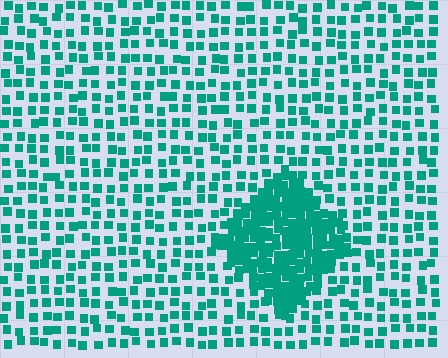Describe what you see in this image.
The image contains small teal elements arranged at two different densities. A diamond-shaped region is visible where the elements are more densely packed than the surrounding area.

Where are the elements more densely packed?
The elements are more densely packed inside the diamond boundary.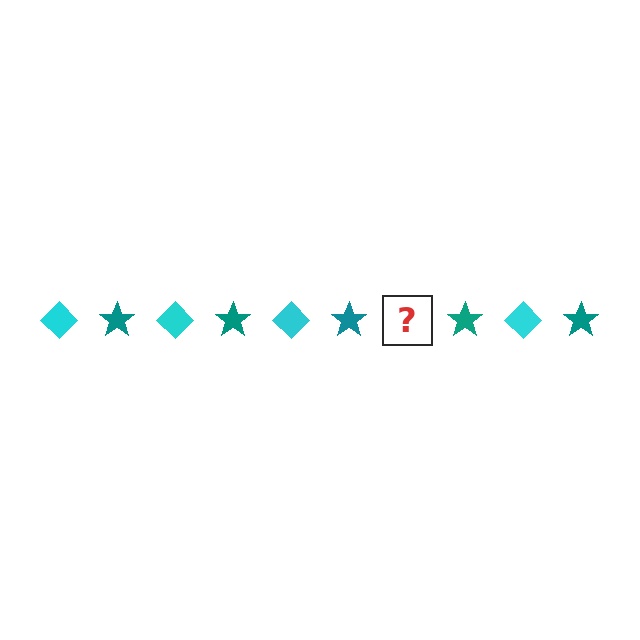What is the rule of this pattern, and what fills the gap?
The rule is that the pattern alternates between cyan diamond and teal star. The gap should be filled with a cyan diamond.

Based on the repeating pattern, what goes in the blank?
The blank should be a cyan diamond.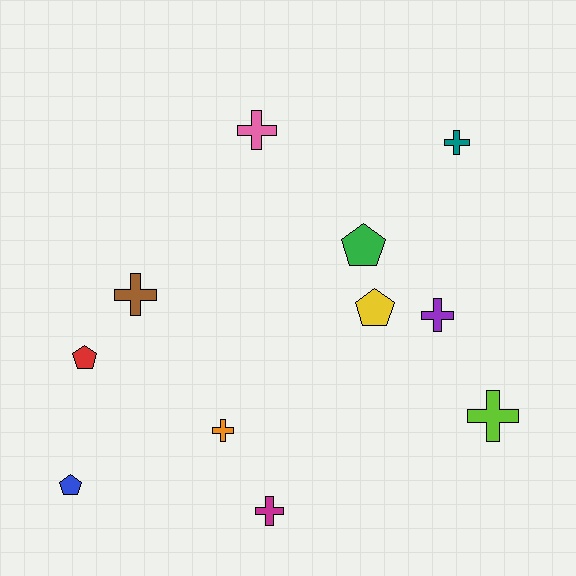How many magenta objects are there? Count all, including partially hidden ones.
There is 1 magenta object.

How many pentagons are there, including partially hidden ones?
There are 4 pentagons.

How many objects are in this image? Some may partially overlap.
There are 11 objects.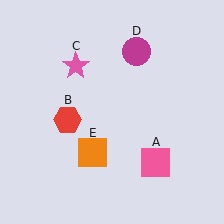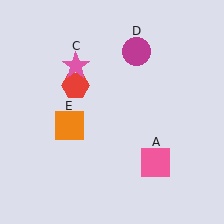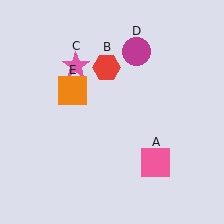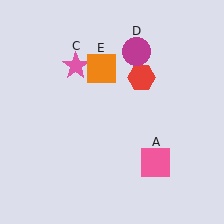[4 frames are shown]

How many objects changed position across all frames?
2 objects changed position: red hexagon (object B), orange square (object E).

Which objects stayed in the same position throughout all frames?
Pink square (object A) and pink star (object C) and magenta circle (object D) remained stationary.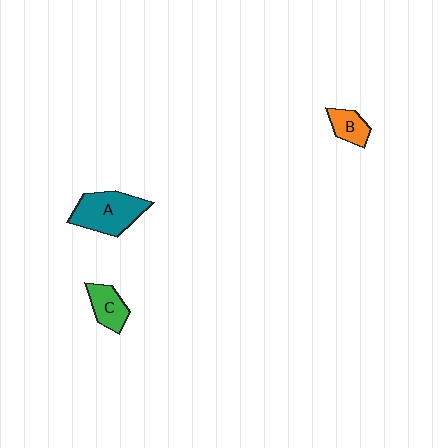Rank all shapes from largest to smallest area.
From largest to smallest: A (teal), C (green), B (orange).